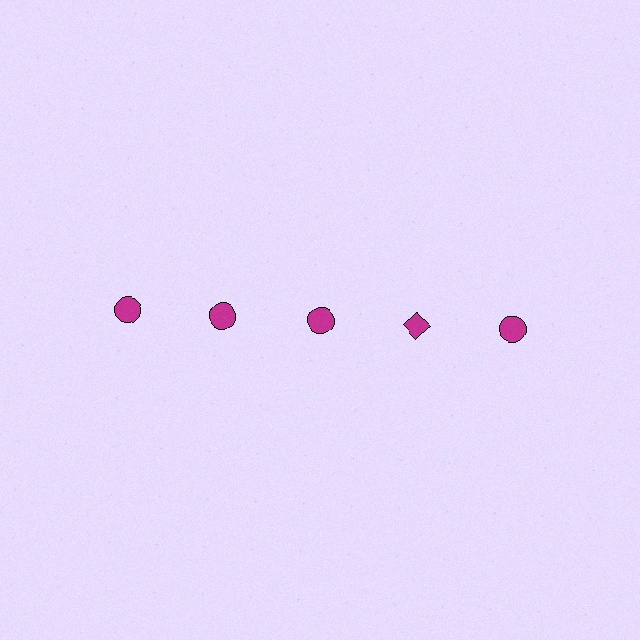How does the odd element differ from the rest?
It has a different shape: diamond instead of circle.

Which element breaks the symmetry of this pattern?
The magenta diamond in the top row, second from right column breaks the symmetry. All other shapes are magenta circles.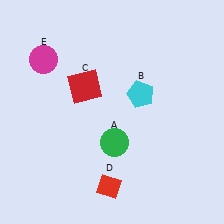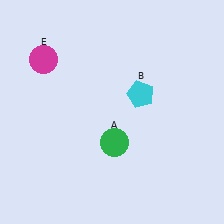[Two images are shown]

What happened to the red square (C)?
The red square (C) was removed in Image 2. It was in the top-left area of Image 1.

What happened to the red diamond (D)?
The red diamond (D) was removed in Image 2. It was in the bottom-left area of Image 1.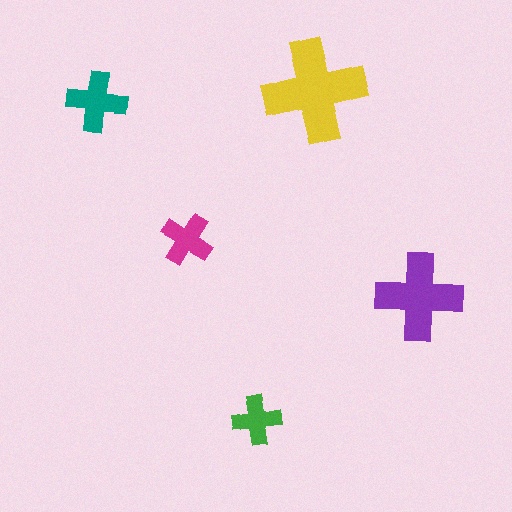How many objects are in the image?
There are 5 objects in the image.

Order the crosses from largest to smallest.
the yellow one, the purple one, the teal one, the magenta one, the green one.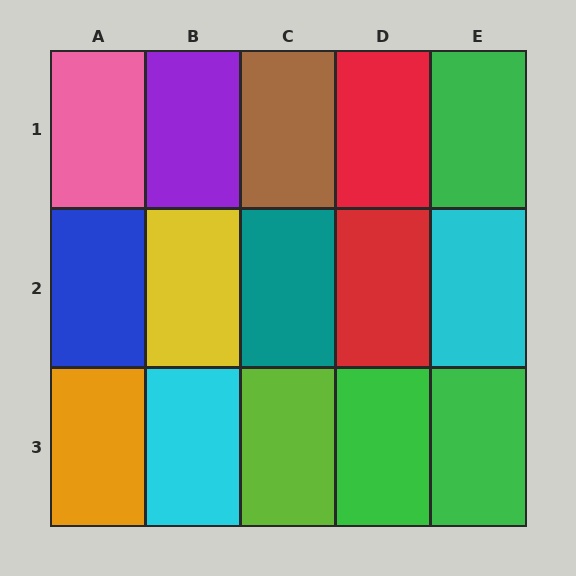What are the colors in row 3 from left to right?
Orange, cyan, lime, green, green.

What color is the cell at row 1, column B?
Purple.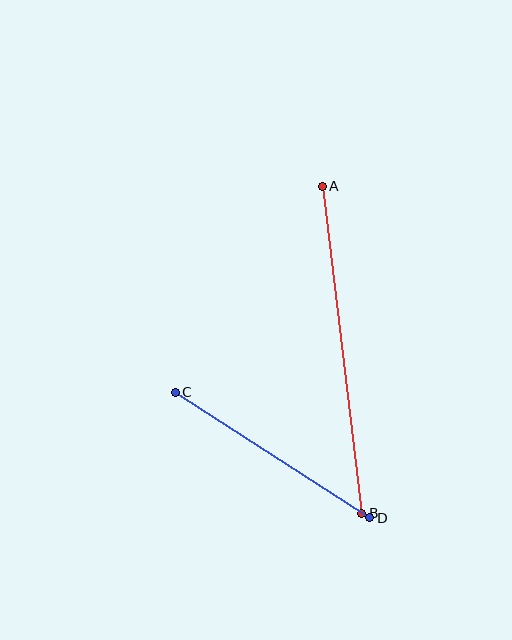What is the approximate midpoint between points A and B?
The midpoint is at approximately (342, 350) pixels.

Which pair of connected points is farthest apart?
Points A and B are farthest apart.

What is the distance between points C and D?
The distance is approximately 231 pixels.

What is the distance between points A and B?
The distance is approximately 329 pixels.